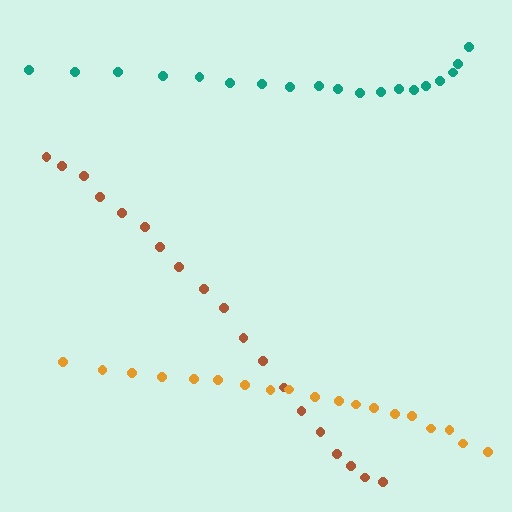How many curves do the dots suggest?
There are 3 distinct paths.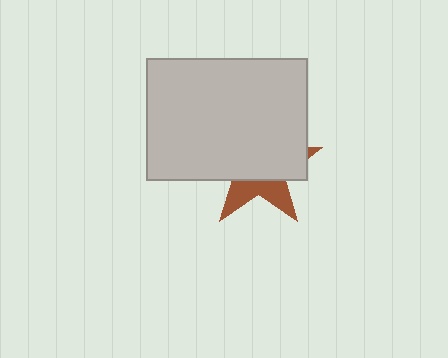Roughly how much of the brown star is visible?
A small part of it is visible (roughly 33%).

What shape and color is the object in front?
The object in front is a light gray rectangle.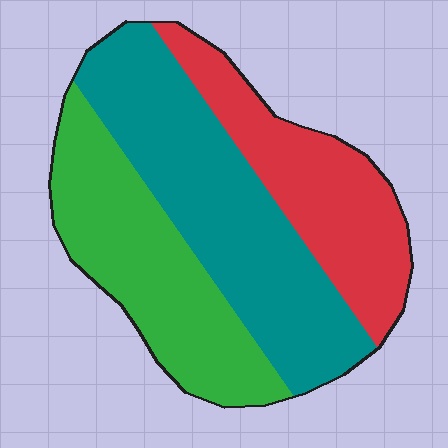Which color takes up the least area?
Red, at roughly 25%.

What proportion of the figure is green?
Green takes up between a sixth and a third of the figure.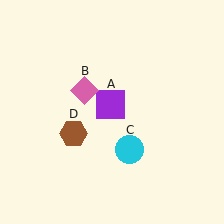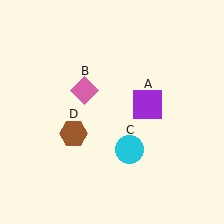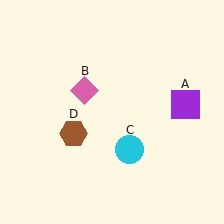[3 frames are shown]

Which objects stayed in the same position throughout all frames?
Pink diamond (object B) and cyan circle (object C) and brown hexagon (object D) remained stationary.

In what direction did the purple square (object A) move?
The purple square (object A) moved right.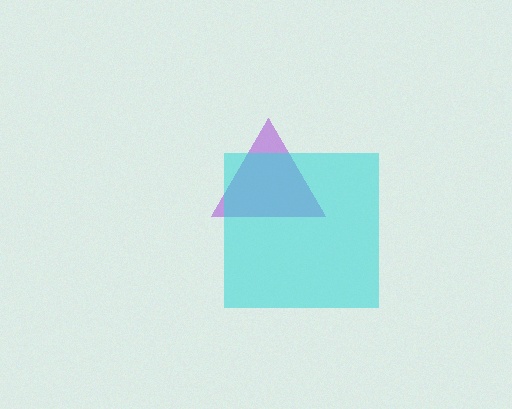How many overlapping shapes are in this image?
There are 2 overlapping shapes in the image.